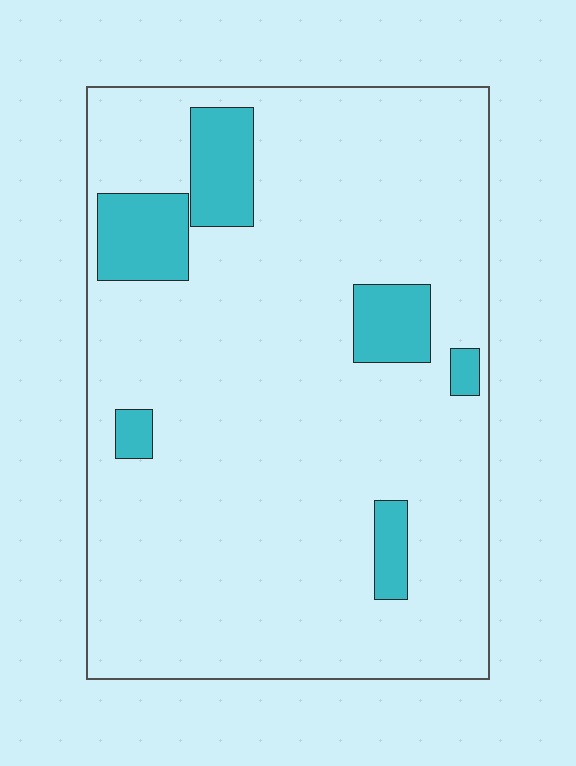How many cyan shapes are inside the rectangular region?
6.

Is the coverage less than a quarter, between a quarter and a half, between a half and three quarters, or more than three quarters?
Less than a quarter.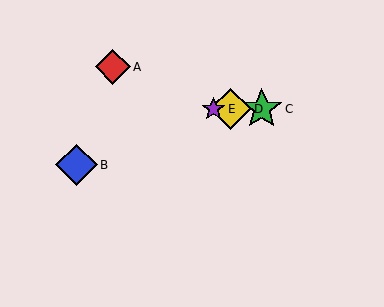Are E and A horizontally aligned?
No, E is at y≈109 and A is at y≈67.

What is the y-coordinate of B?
Object B is at y≈165.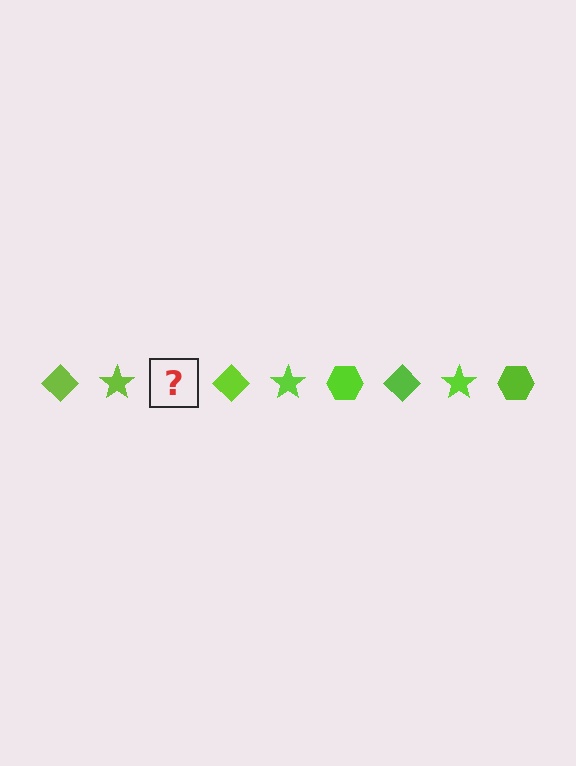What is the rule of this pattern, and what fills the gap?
The rule is that the pattern cycles through diamond, star, hexagon shapes in lime. The gap should be filled with a lime hexagon.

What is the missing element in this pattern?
The missing element is a lime hexagon.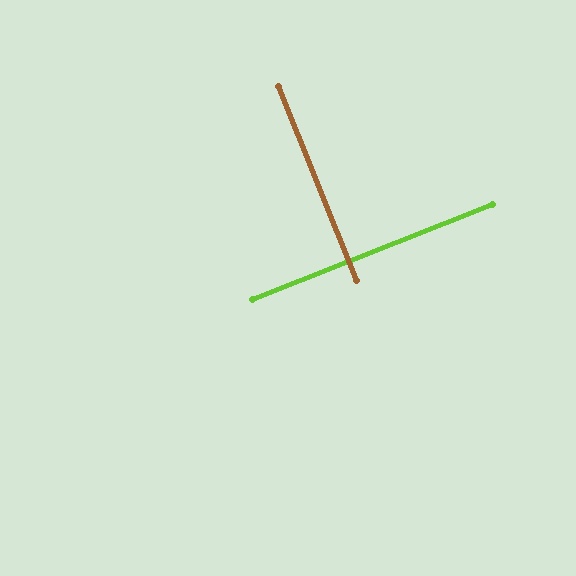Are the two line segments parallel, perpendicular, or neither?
Perpendicular — they meet at approximately 89°.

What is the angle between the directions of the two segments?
Approximately 89 degrees.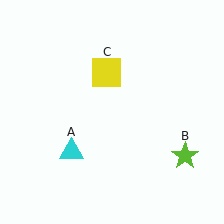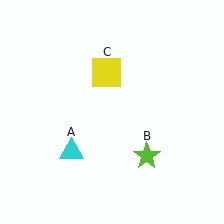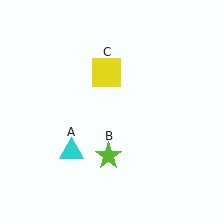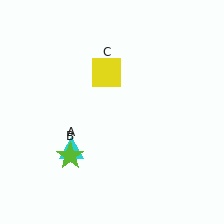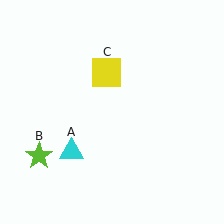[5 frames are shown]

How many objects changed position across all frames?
1 object changed position: lime star (object B).